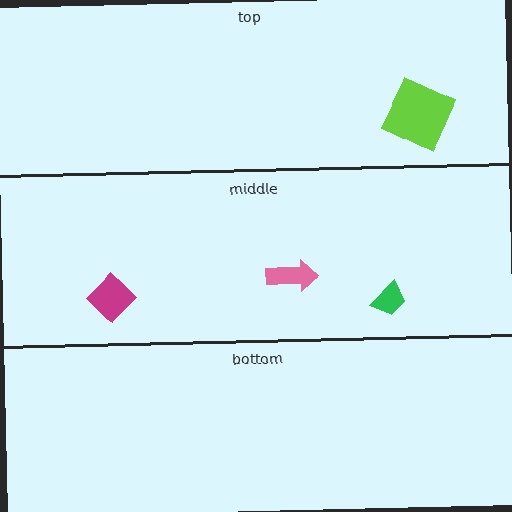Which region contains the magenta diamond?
The middle region.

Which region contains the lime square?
The top region.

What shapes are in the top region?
The lime square.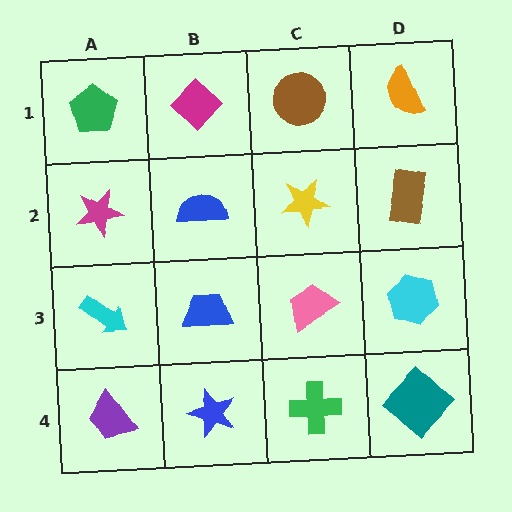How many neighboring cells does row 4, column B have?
3.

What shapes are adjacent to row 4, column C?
A pink trapezoid (row 3, column C), a blue star (row 4, column B), a teal diamond (row 4, column D).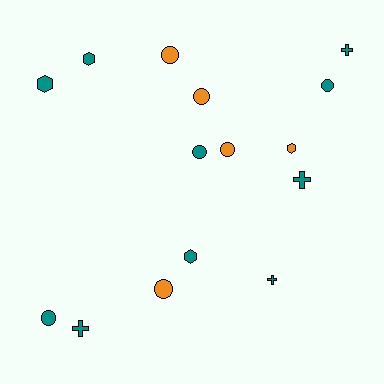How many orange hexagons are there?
There is 1 orange hexagon.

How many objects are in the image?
There are 15 objects.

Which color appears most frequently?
Teal, with 10 objects.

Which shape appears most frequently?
Circle, with 7 objects.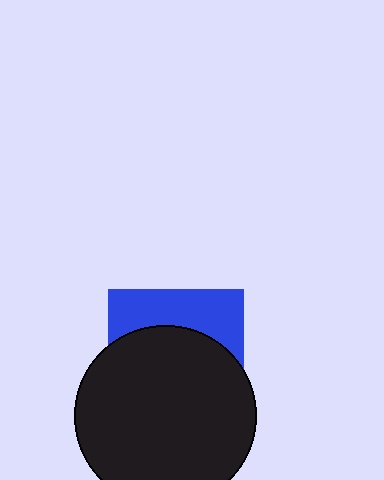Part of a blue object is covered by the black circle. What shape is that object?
It is a square.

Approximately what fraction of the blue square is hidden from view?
Roughly 66% of the blue square is hidden behind the black circle.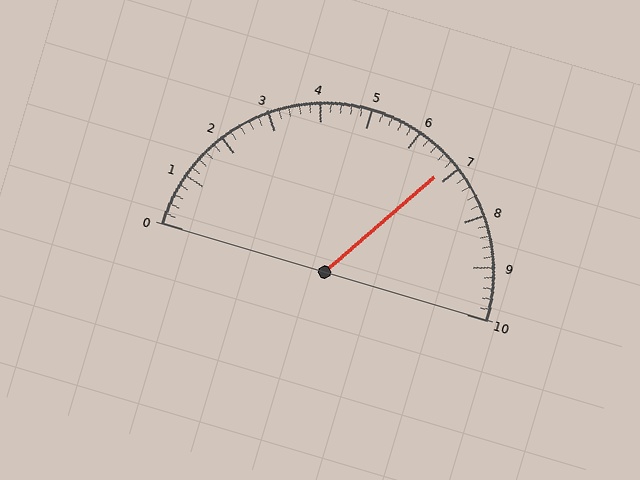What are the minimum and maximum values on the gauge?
The gauge ranges from 0 to 10.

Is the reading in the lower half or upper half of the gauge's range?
The reading is in the upper half of the range (0 to 10).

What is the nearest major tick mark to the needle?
The nearest major tick mark is 7.